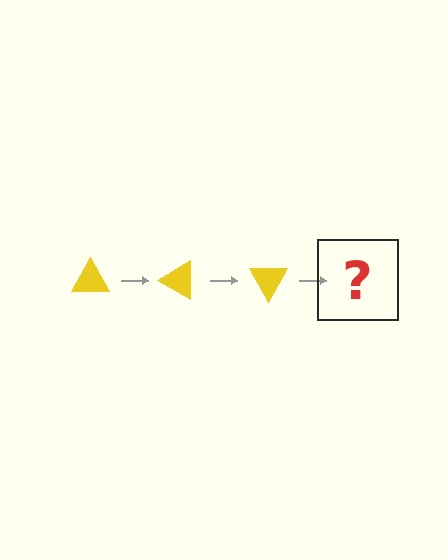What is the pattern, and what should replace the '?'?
The pattern is that the triangle rotates 30 degrees each step. The '?' should be a yellow triangle rotated 90 degrees.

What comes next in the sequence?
The next element should be a yellow triangle rotated 90 degrees.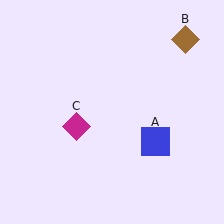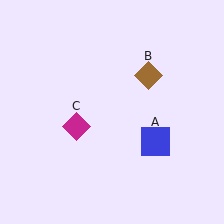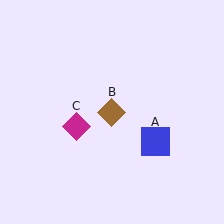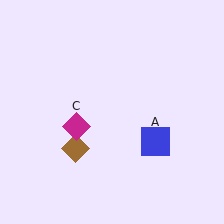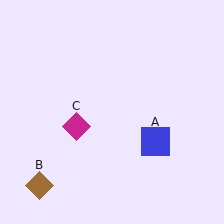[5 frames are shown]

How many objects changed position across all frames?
1 object changed position: brown diamond (object B).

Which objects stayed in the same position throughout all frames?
Blue square (object A) and magenta diamond (object C) remained stationary.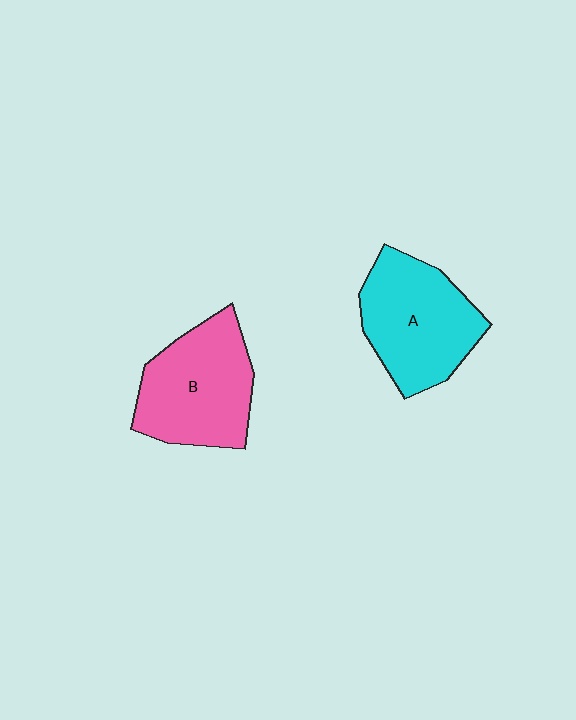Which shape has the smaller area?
Shape A (cyan).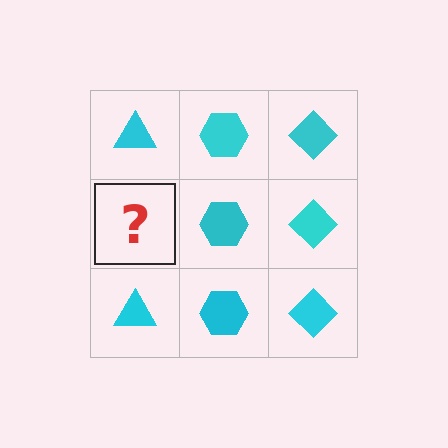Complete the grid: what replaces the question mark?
The question mark should be replaced with a cyan triangle.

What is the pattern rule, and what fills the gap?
The rule is that each column has a consistent shape. The gap should be filled with a cyan triangle.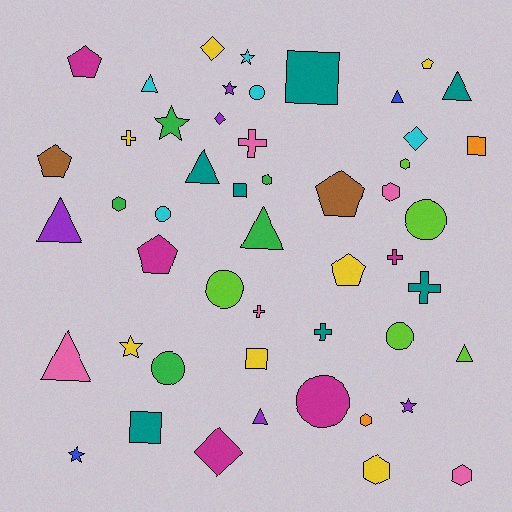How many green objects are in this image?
There are 5 green objects.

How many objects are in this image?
There are 50 objects.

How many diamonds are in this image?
There are 4 diamonds.